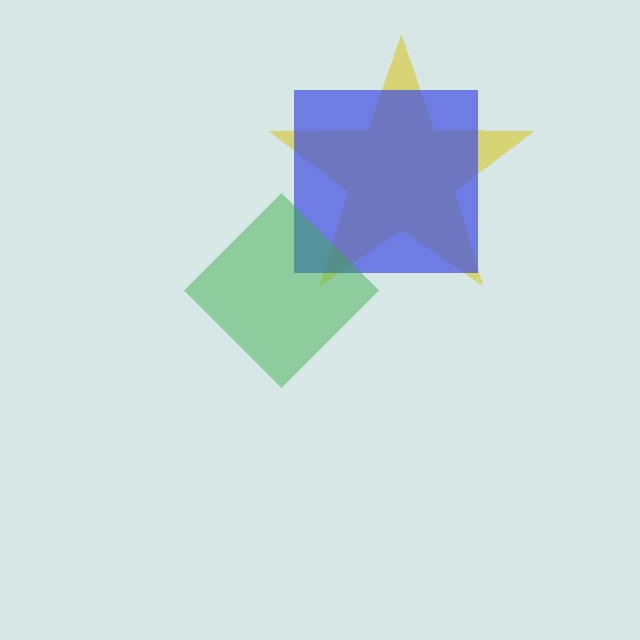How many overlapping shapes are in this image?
There are 3 overlapping shapes in the image.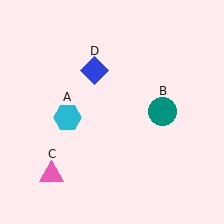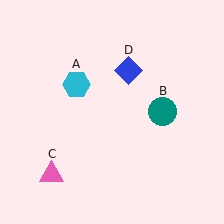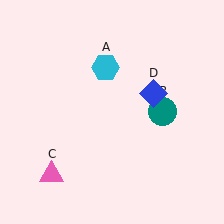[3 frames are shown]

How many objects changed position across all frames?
2 objects changed position: cyan hexagon (object A), blue diamond (object D).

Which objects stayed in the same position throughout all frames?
Teal circle (object B) and pink triangle (object C) remained stationary.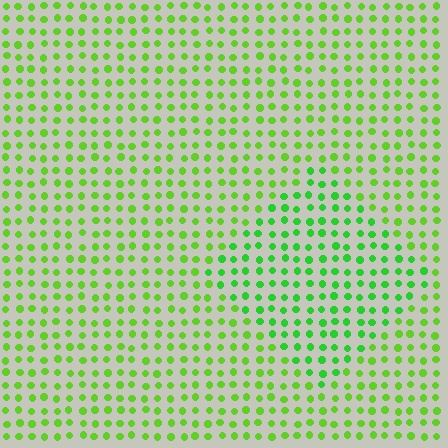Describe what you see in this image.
The image is filled with small lime elements in a uniform arrangement. A diamond-shaped region is visible where the elements are tinted to a slightly different hue, forming a subtle color boundary.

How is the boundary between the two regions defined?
The boundary is defined purely by a slight shift in hue (about 22 degrees). Spacing, size, and orientation are identical on both sides.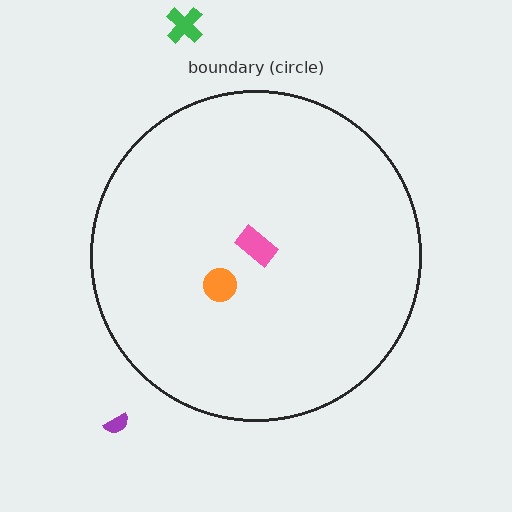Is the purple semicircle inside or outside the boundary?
Outside.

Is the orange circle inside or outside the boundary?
Inside.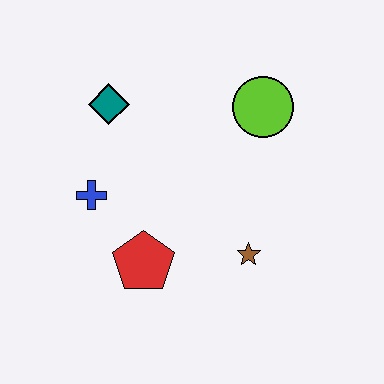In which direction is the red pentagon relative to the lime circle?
The red pentagon is below the lime circle.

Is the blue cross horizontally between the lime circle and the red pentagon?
No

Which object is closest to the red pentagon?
The blue cross is closest to the red pentagon.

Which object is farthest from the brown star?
The teal diamond is farthest from the brown star.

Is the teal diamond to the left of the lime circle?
Yes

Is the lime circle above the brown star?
Yes